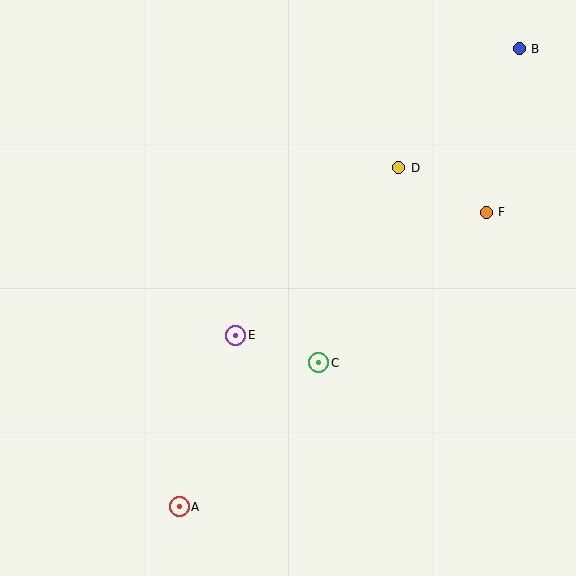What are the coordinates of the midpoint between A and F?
The midpoint between A and F is at (333, 359).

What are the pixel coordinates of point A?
Point A is at (179, 507).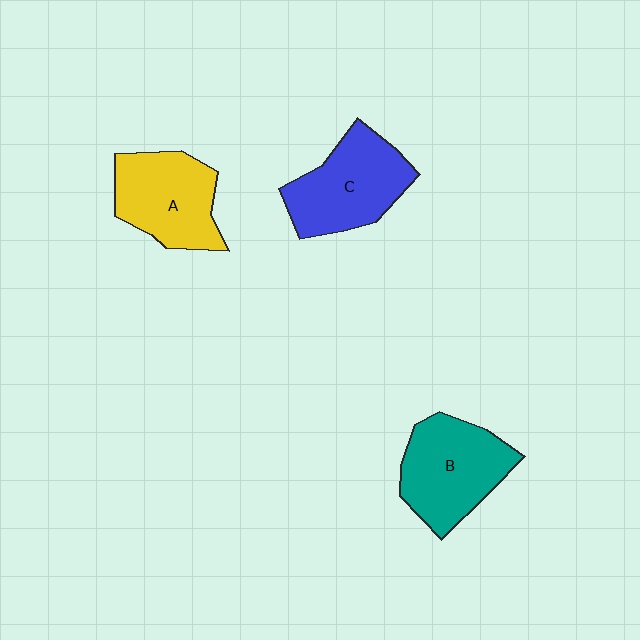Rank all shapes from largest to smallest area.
From largest to smallest: B (teal), C (blue), A (yellow).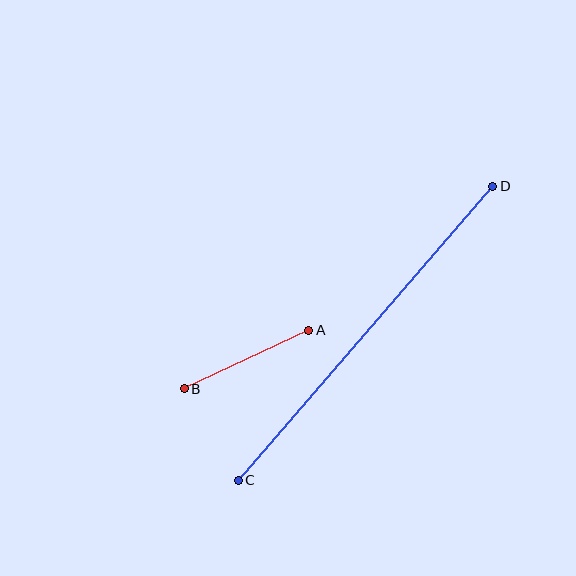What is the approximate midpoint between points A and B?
The midpoint is at approximately (247, 360) pixels.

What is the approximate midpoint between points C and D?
The midpoint is at approximately (366, 333) pixels.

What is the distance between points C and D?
The distance is approximately 389 pixels.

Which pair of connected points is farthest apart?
Points C and D are farthest apart.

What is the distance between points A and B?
The distance is approximately 137 pixels.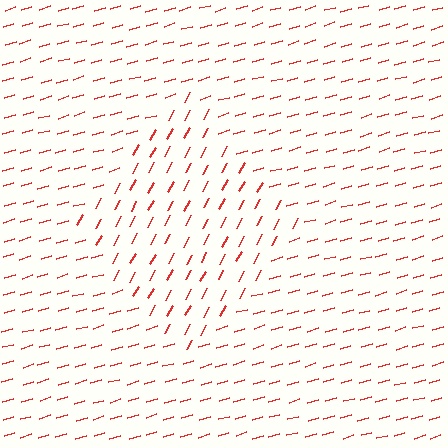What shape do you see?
I see a diamond.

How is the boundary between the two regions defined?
The boundary is defined purely by a change in line orientation (approximately 45 degrees difference). All lines are the same color and thickness.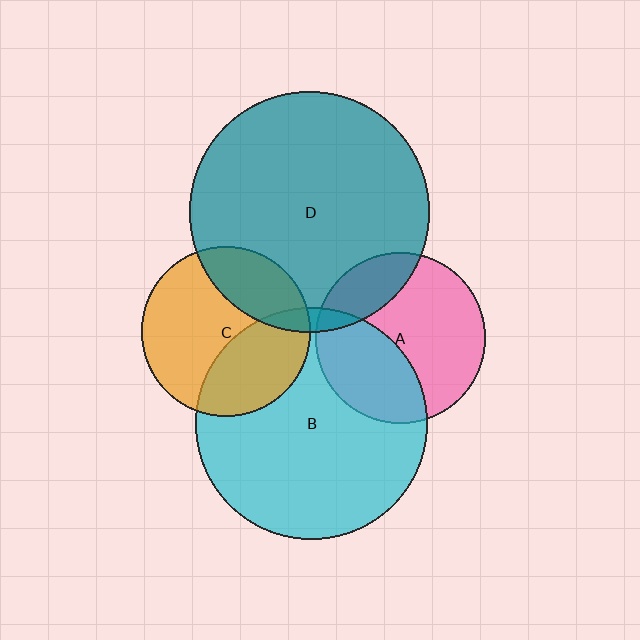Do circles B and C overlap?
Yes.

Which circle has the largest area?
Circle D (teal).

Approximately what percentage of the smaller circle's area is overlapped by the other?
Approximately 35%.